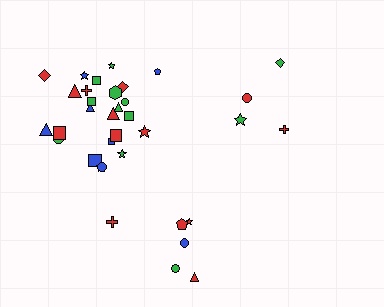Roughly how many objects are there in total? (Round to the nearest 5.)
Roughly 35 objects in total.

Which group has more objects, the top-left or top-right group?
The top-left group.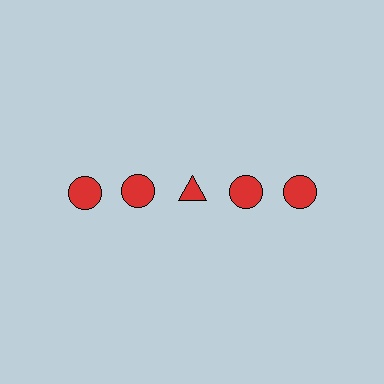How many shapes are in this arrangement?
There are 5 shapes arranged in a grid pattern.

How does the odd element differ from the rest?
It has a different shape: triangle instead of circle.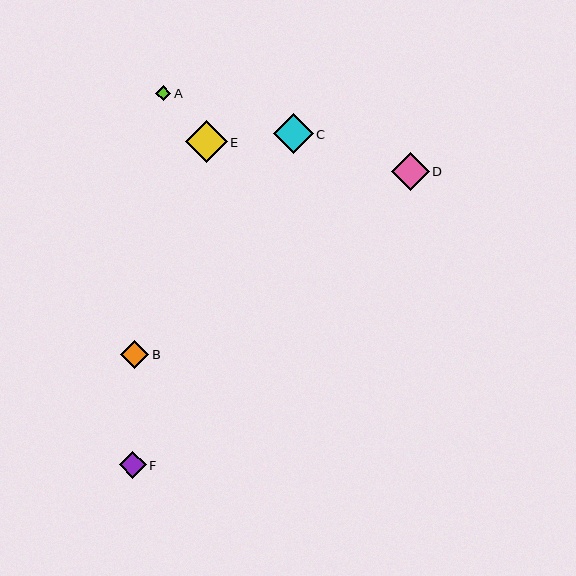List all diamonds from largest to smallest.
From largest to smallest: E, C, D, B, F, A.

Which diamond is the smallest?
Diamond A is the smallest with a size of approximately 15 pixels.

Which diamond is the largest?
Diamond E is the largest with a size of approximately 42 pixels.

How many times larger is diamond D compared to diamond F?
Diamond D is approximately 1.4 times the size of diamond F.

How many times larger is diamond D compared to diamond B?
Diamond D is approximately 1.4 times the size of diamond B.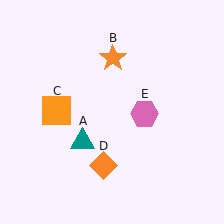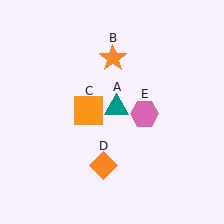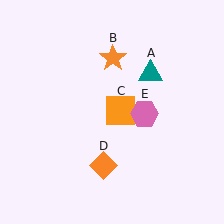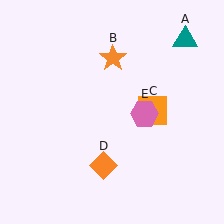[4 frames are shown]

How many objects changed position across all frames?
2 objects changed position: teal triangle (object A), orange square (object C).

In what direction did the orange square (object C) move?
The orange square (object C) moved right.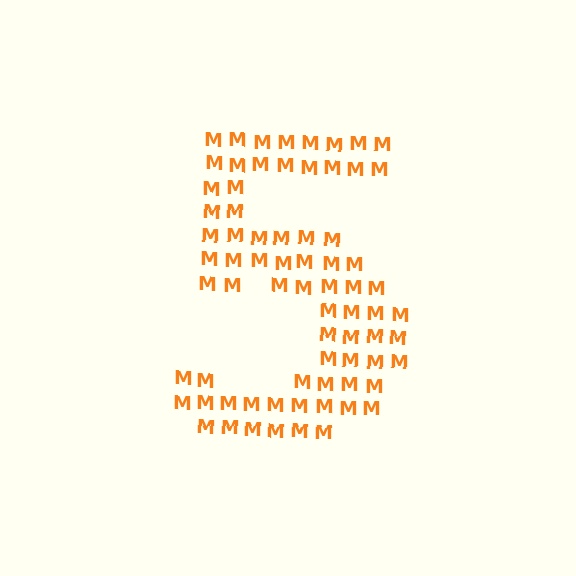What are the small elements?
The small elements are letter M's.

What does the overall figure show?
The overall figure shows the digit 5.